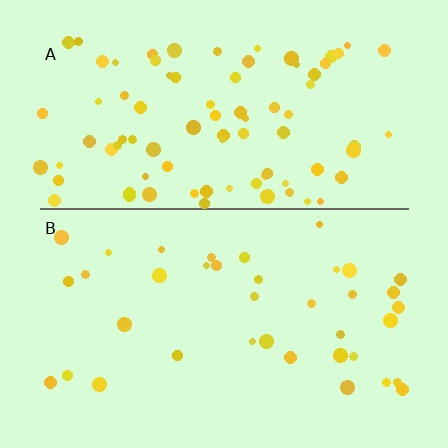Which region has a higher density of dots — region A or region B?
A (the top).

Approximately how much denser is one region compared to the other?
Approximately 2.3× — region A over region B.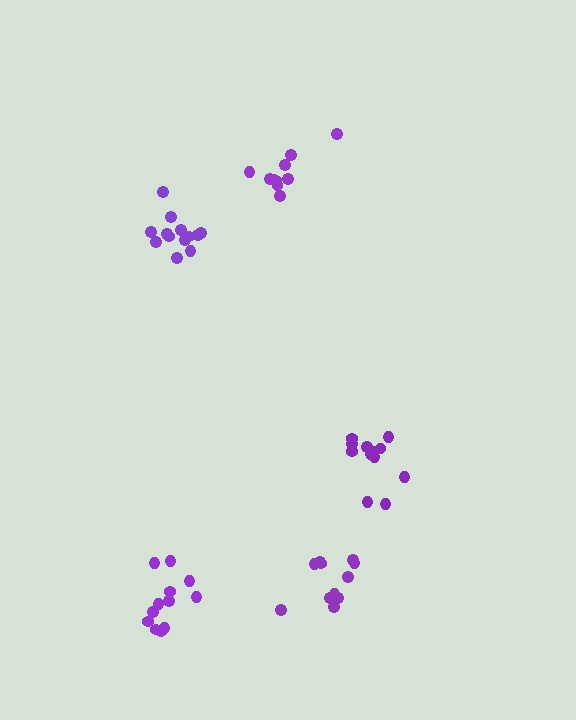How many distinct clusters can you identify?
There are 5 distinct clusters.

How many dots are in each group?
Group 1: 12 dots, Group 2: 13 dots, Group 3: 12 dots, Group 4: 11 dots, Group 5: 10 dots (58 total).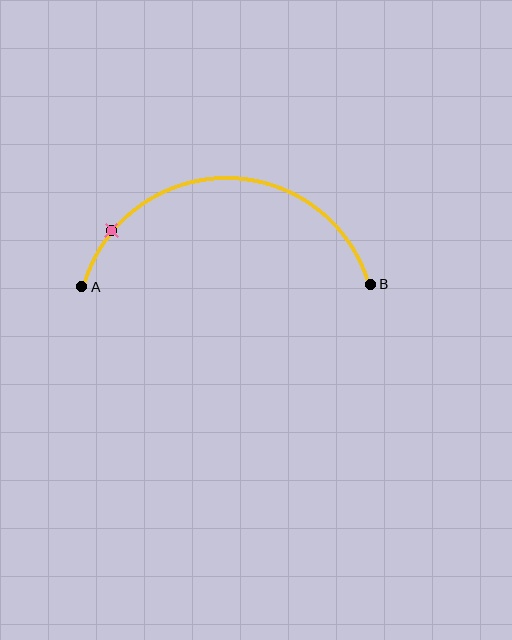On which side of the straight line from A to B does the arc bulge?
The arc bulges above the straight line connecting A and B.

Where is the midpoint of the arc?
The arc midpoint is the point on the curve farthest from the straight line joining A and B. It sits above that line.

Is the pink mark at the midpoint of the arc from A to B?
No. The pink mark lies on the arc but is closer to endpoint A. The arc midpoint would be at the point on the curve equidistant along the arc from both A and B.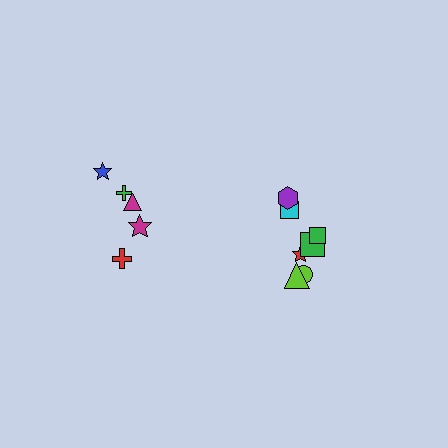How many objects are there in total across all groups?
There are 12 objects.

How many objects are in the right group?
There are 7 objects.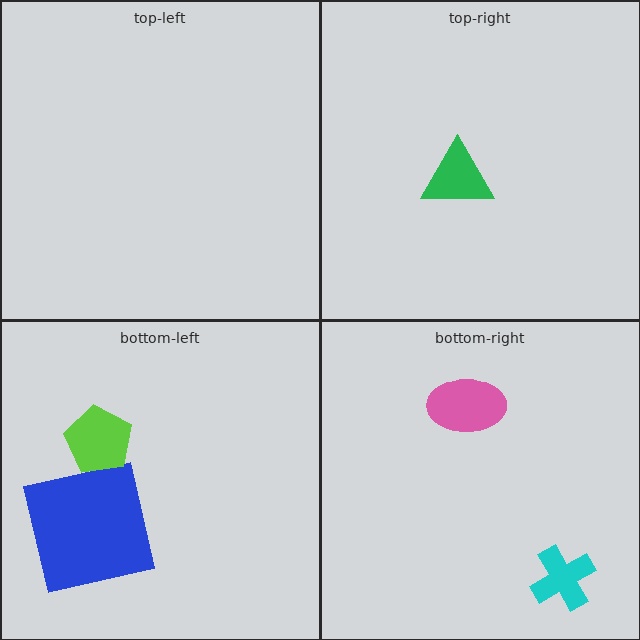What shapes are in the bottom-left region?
The blue square, the lime pentagon.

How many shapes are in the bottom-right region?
2.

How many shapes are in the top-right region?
1.